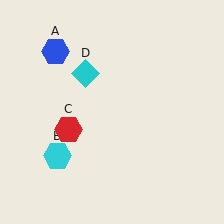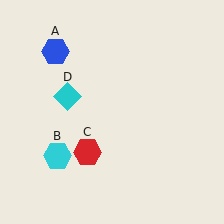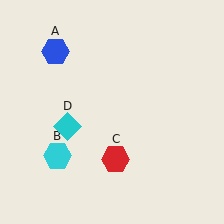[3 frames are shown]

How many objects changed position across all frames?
2 objects changed position: red hexagon (object C), cyan diamond (object D).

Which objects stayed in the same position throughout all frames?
Blue hexagon (object A) and cyan hexagon (object B) remained stationary.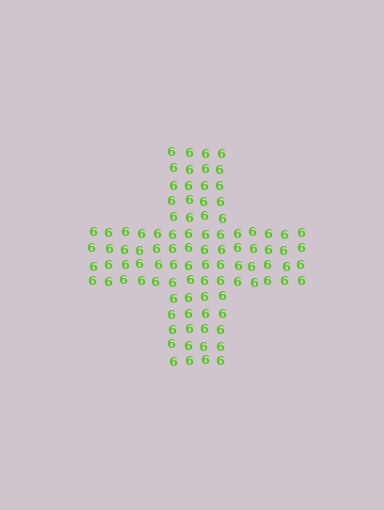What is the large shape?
The large shape is a cross.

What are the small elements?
The small elements are digit 6's.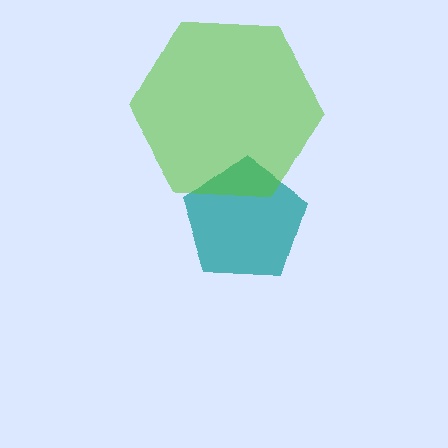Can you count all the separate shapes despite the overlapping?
Yes, there are 2 separate shapes.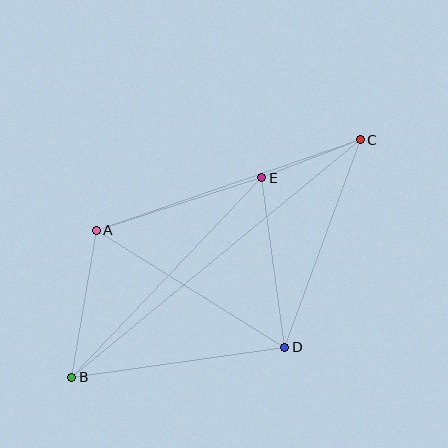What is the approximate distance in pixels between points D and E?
The distance between D and E is approximately 171 pixels.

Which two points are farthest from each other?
Points B and C are farthest from each other.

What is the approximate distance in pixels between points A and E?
The distance between A and E is approximately 174 pixels.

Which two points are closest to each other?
Points C and E are closest to each other.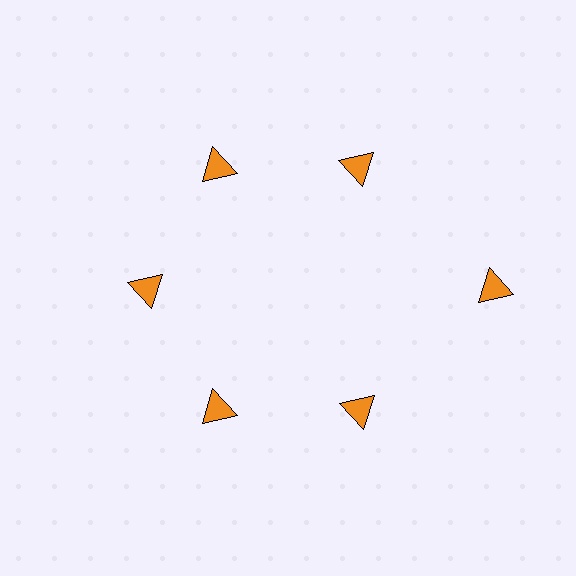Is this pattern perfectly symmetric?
No. The 6 orange triangles are arranged in a ring, but one element near the 3 o'clock position is pushed outward from the center, breaking the 6-fold rotational symmetry.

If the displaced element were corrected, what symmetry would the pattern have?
It would have 6-fold rotational symmetry — the pattern would map onto itself every 60 degrees.